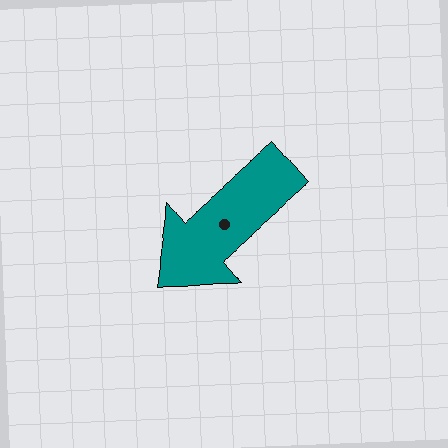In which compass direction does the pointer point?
Southwest.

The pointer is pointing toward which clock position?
Roughly 8 o'clock.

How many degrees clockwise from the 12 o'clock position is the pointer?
Approximately 229 degrees.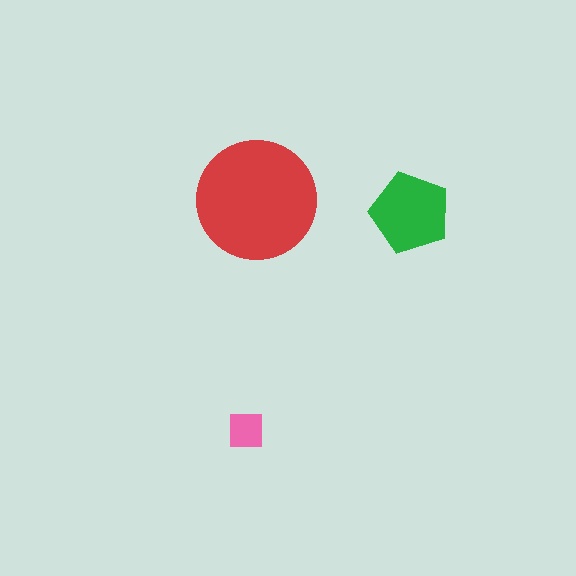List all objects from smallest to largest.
The pink square, the green pentagon, the red circle.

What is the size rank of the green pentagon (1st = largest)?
2nd.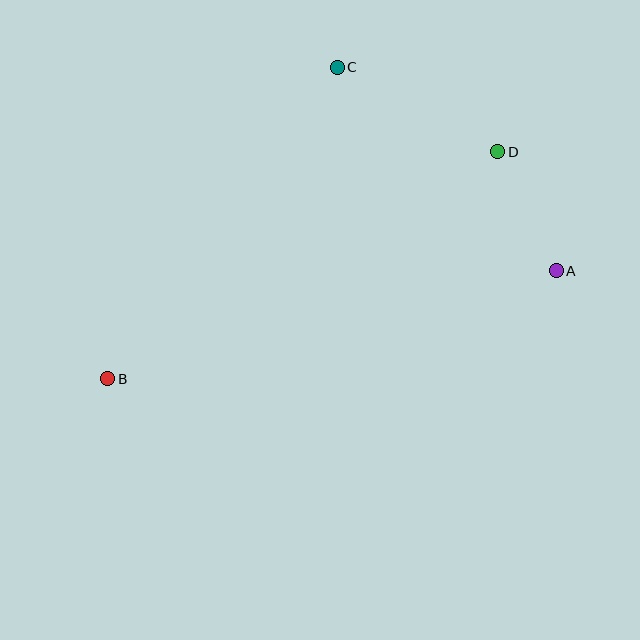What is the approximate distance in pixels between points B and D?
The distance between B and D is approximately 451 pixels.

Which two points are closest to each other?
Points A and D are closest to each other.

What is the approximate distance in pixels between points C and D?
The distance between C and D is approximately 182 pixels.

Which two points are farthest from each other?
Points A and B are farthest from each other.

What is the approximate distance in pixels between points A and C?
The distance between A and C is approximately 299 pixels.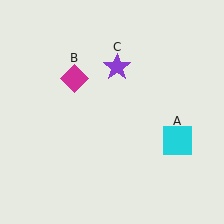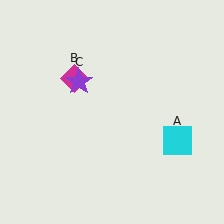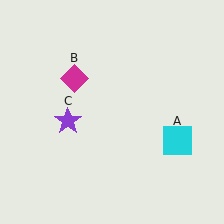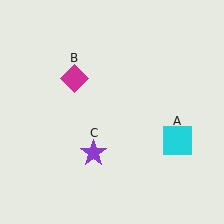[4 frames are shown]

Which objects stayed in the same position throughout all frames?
Cyan square (object A) and magenta diamond (object B) remained stationary.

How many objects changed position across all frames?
1 object changed position: purple star (object C).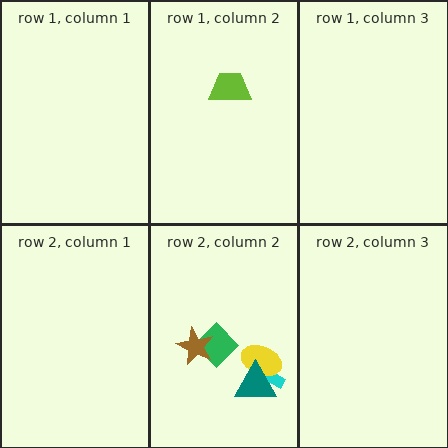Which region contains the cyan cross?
The row 2, column 2 region.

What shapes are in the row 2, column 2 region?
The cyan cross, the yellow ellipse, the green diamond, the teal triangle, the brown star.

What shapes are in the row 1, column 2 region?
The lime trapezoid.